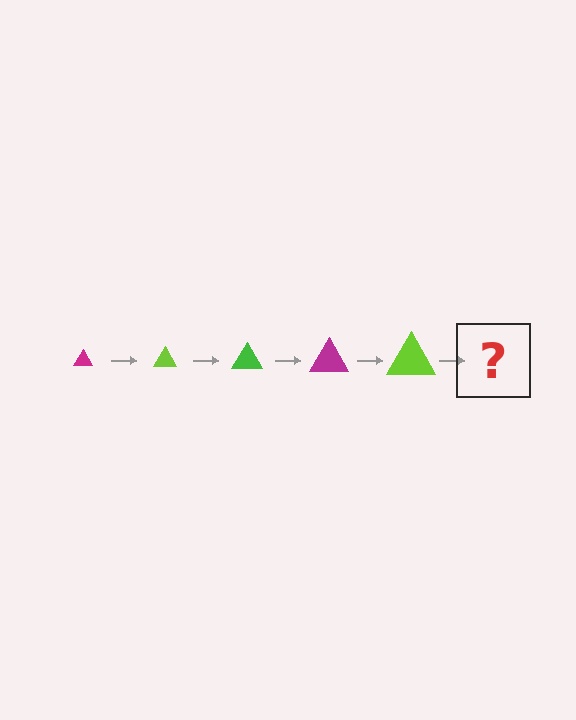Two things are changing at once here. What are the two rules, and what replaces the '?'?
The two rules are that the triangle grows larger each step and the color cycles through magenta, lime, and green. The '?' should be a green triangle, larger than the previous one.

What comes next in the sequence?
The next element should be a green triangle, larger than the previous one.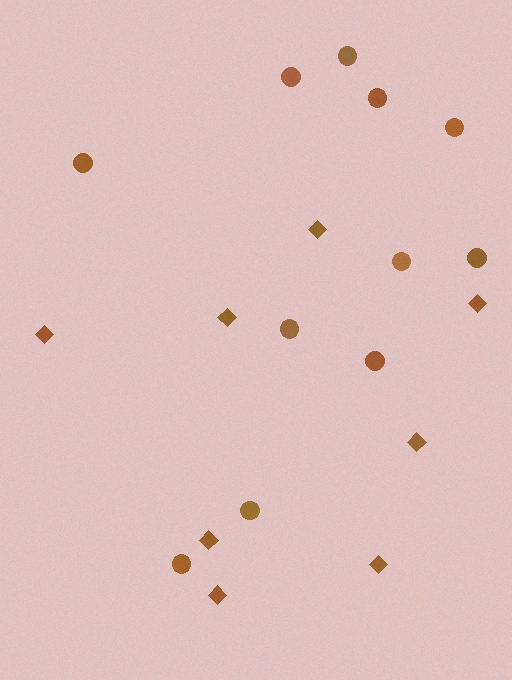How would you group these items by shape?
There are 2 groups: one group of circles (11) and one group of diamonds (8).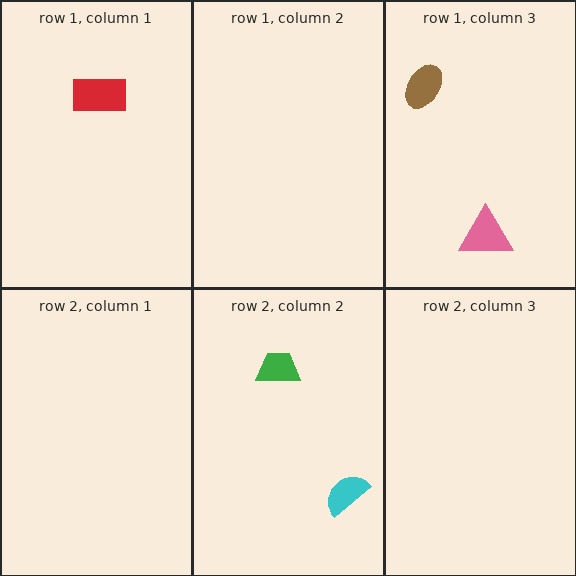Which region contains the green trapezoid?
The row 2, column 2 region.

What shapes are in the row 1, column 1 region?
The red rectangle.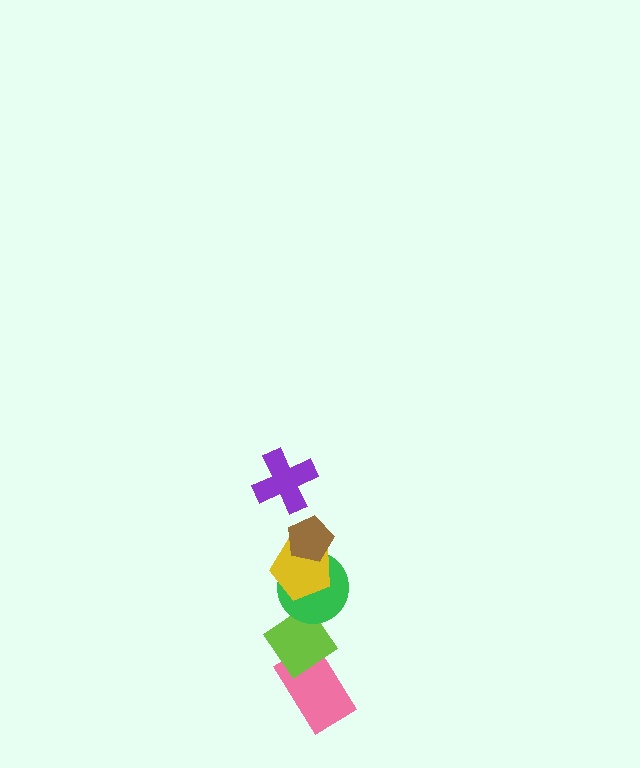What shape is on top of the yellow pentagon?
The brown pentagon is on top of the yellow pentagon.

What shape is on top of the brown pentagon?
The purple cross is on top of the brown pentagon.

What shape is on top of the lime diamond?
The green circle is on top of the lime diamond.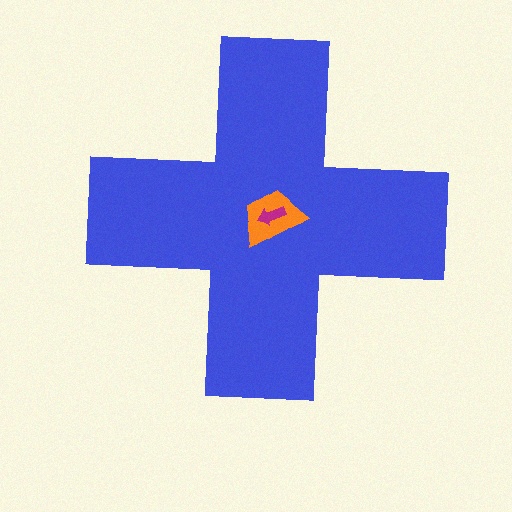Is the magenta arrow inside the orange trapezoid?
Yes.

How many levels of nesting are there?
3.